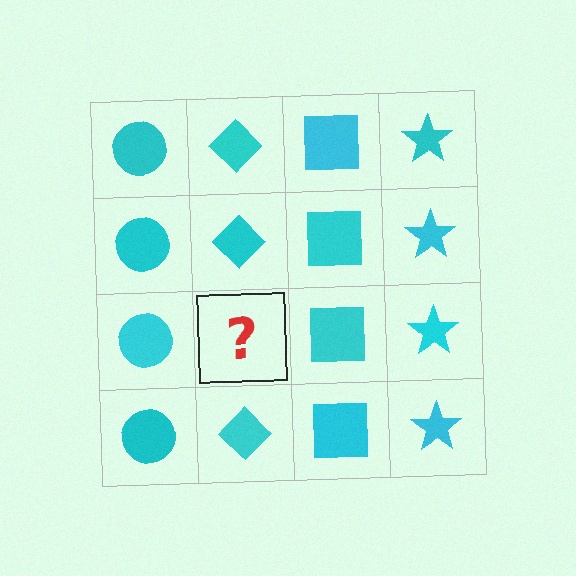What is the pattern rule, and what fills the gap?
The rule is that each column has a consistent shape. The gap should be filled with a cyan diamond.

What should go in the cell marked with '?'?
The missing cell should contain a cyan diamond.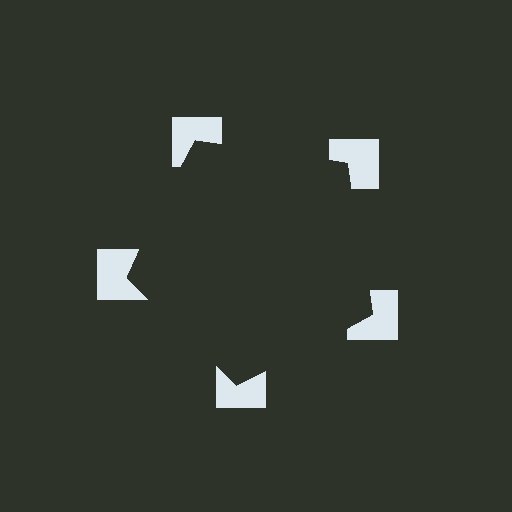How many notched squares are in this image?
There are 5 — one at each vertex of the illusory pentagon.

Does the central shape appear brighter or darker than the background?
It typically appears slightly darker than the background, even though no actual brightness change is drawn.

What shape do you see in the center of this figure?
An illusory pentagon — its edges are inferred from the aligned wedge cuts in the notched squares, not physically drawn.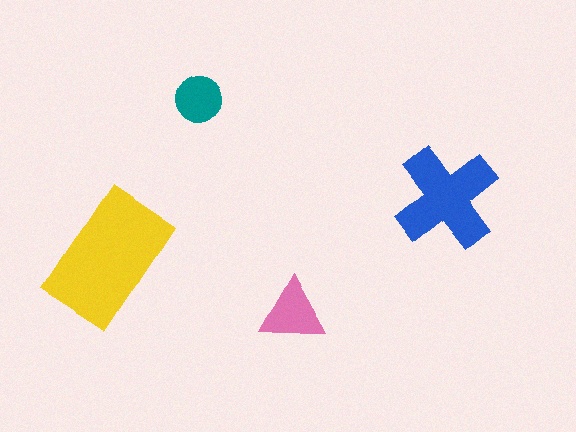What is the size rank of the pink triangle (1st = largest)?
3rd.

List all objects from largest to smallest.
The yellow rectangle, the blue cross, the pink triangle, the teal circle.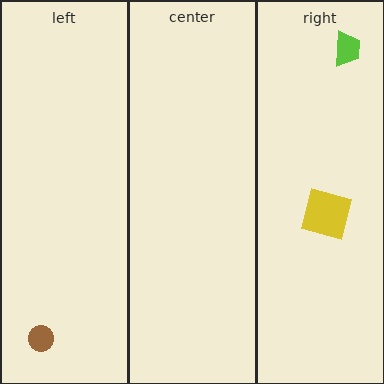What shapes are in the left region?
The brown circle.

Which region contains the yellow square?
The right region.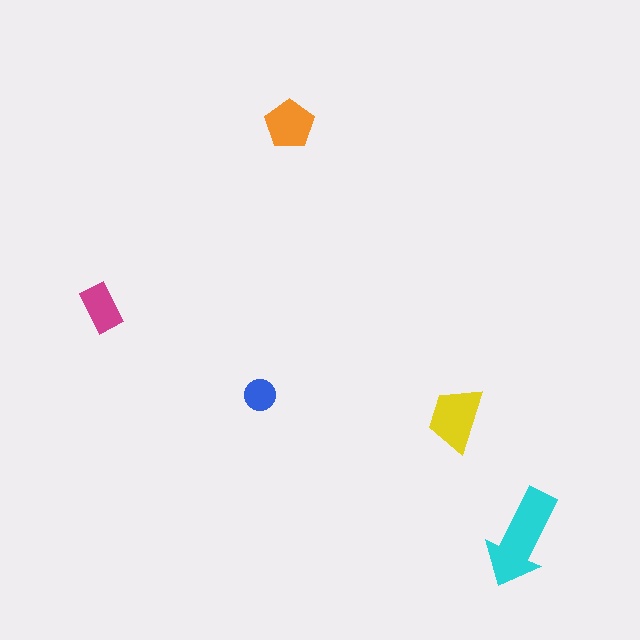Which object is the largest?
The cyan arrow.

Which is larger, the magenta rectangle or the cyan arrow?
The cyan arrow.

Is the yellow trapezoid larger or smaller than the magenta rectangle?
Larger.